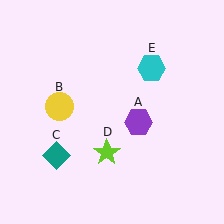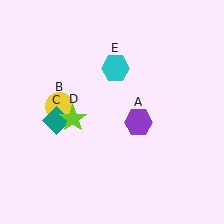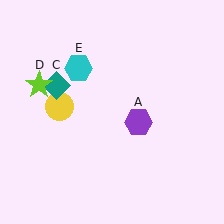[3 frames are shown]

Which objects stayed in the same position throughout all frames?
Purple hexagon (object A) and yellow circle (object B) remained stationary.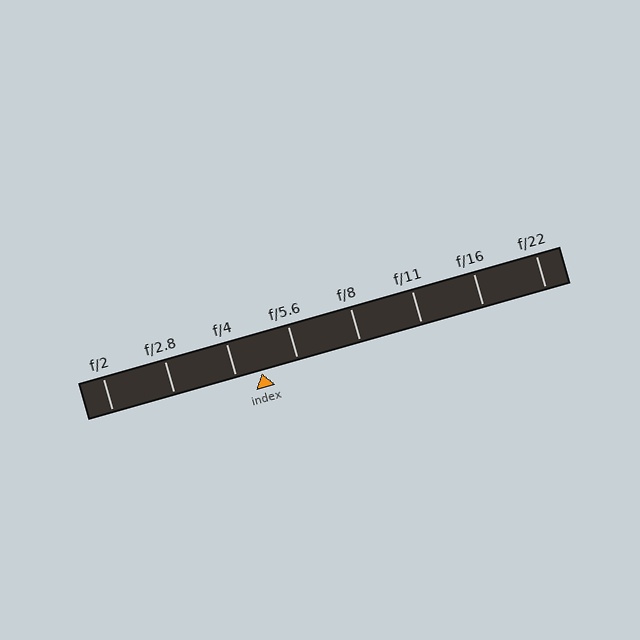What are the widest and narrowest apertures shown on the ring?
The widest aperture shown is f/2 and the narrowest is f/22.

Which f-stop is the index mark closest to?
The index mark is closest to f/4.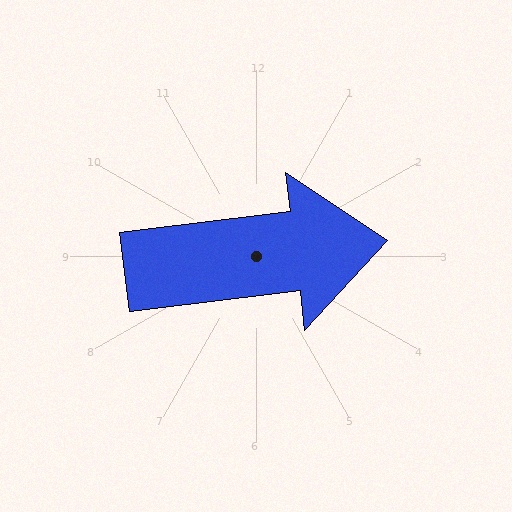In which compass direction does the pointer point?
East.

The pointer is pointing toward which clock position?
Roughly 3 o'clock.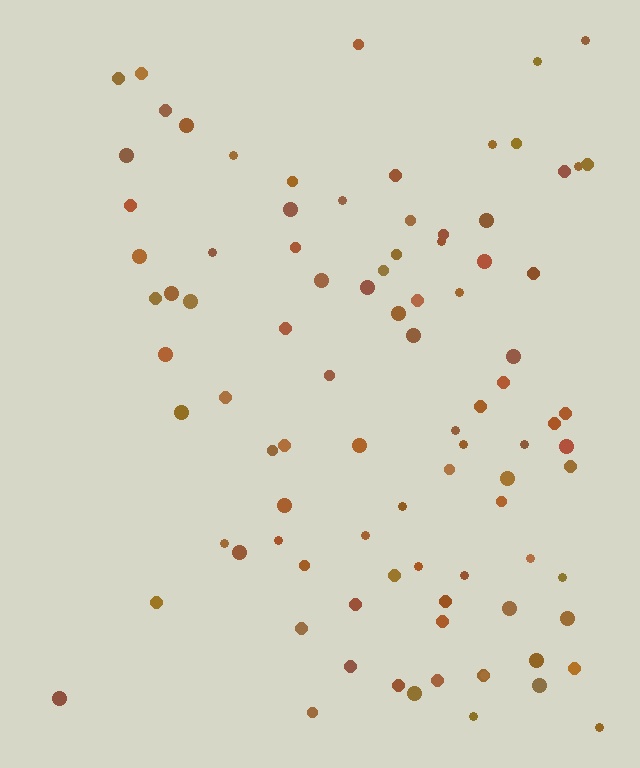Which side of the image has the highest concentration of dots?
The right.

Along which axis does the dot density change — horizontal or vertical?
Horizontal.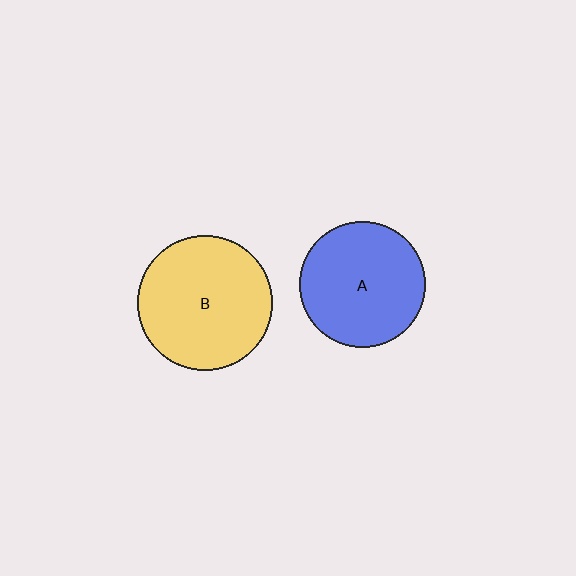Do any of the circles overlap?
No, none of the circles overlap.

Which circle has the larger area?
Circle B (yellow).